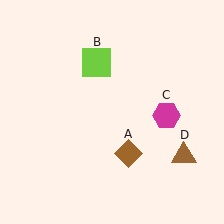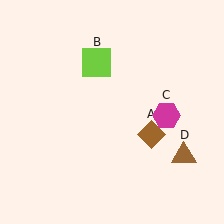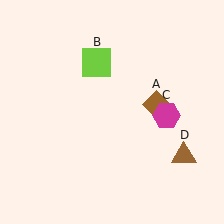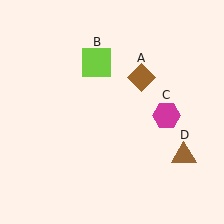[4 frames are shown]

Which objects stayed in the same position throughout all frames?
Lime square (object B) and magenta hexagon (object C) and brown triangle (object D) remained stationary.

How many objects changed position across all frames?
1 object changed position: brown diamond (object A).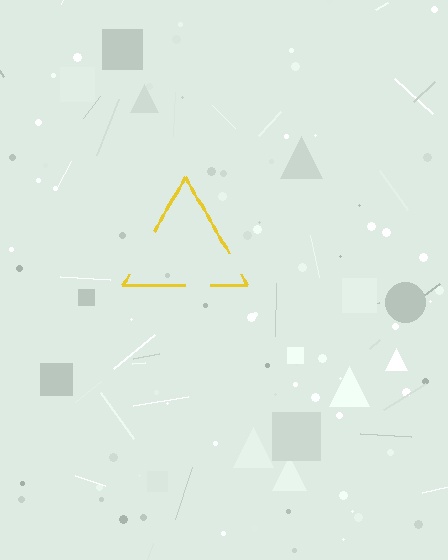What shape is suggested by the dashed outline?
The dashed outline suggests a triangle.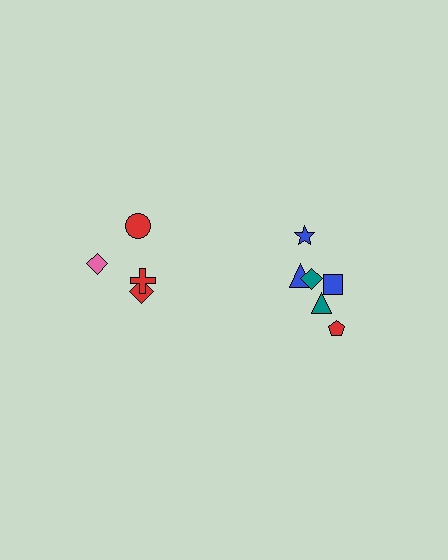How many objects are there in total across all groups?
There are 10 objects.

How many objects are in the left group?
There are 4 objects.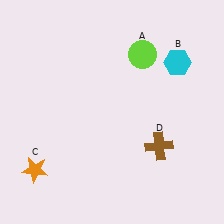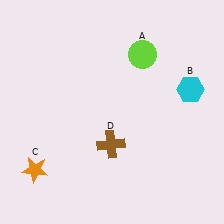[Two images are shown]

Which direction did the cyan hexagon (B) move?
The cyan hexagon (B) moved down.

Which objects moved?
The objects that moved are: the cyan hexagon (B), the brown cross (D).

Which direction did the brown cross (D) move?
The brown cross (D) moved left.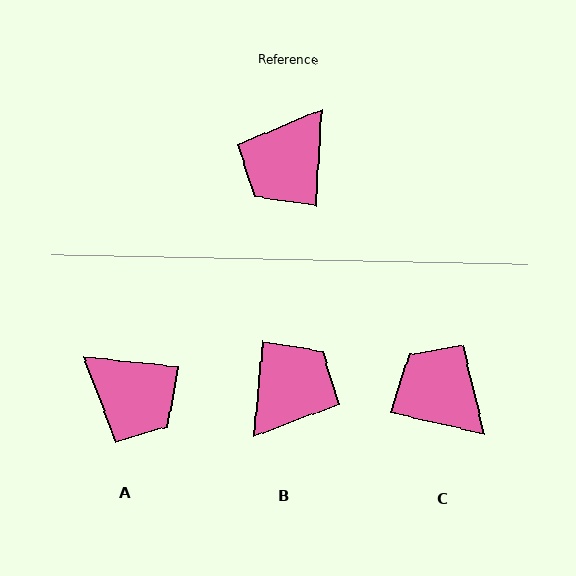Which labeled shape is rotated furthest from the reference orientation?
B, about 178 degrees away.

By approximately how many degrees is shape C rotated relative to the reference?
Approximately 99 degrees clockwise.